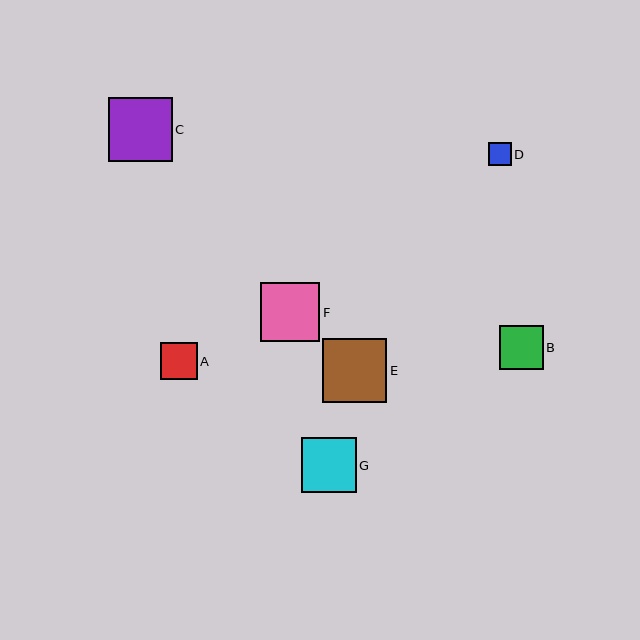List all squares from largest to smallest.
From largest to smallest: E, C, F, G, B, A, D.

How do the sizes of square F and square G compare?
Square F and square G are approximately the same size.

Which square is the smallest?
Square D is the smallest with a size of approximately 23 pixels.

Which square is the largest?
Square E is the largest with a size of approximately 64 pixels.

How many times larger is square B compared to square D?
Square B is approximately 1.9 times the size of square D.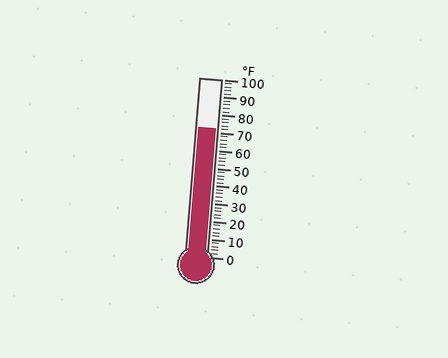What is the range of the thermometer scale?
The thermometer scale ranges from 0°F to 100°F.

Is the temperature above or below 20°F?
The temperature is above 20°F.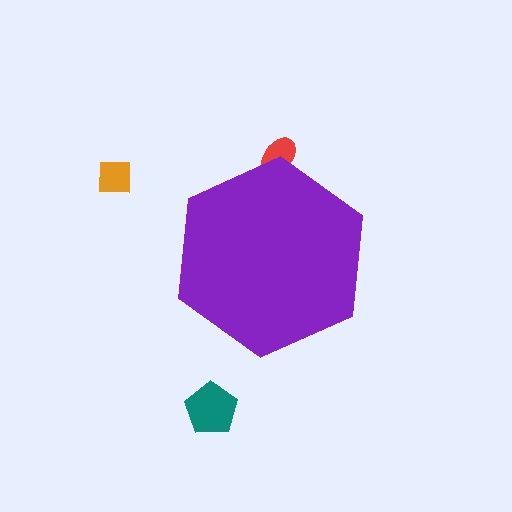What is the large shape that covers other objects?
A purple hexagon.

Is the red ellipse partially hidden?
Yes, the red ellipse is partially hidden behind the purple hexagon.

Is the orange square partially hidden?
No, the orange square is fully visible.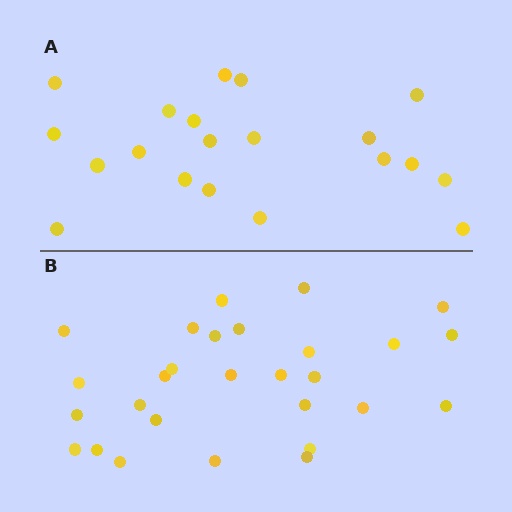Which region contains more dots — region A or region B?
Region B (the bottom region) has more dots.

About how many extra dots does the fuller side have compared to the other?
Region B has roughly 8 or so more dots than region A.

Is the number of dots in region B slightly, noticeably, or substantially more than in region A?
Region B has noticeably more, but not dramatically so. The ratio is roughly 1.4 to 1.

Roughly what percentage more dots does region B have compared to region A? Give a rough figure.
About 40% more.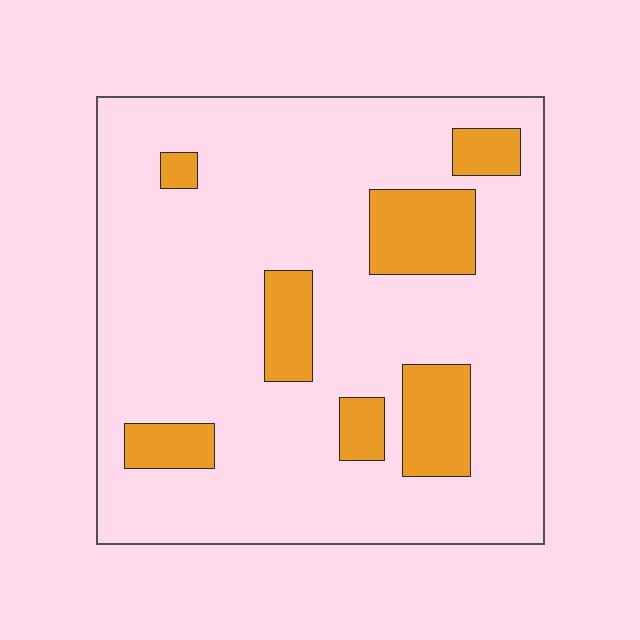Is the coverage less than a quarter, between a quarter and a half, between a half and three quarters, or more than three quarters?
Less than a quarter.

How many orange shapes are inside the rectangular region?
7.